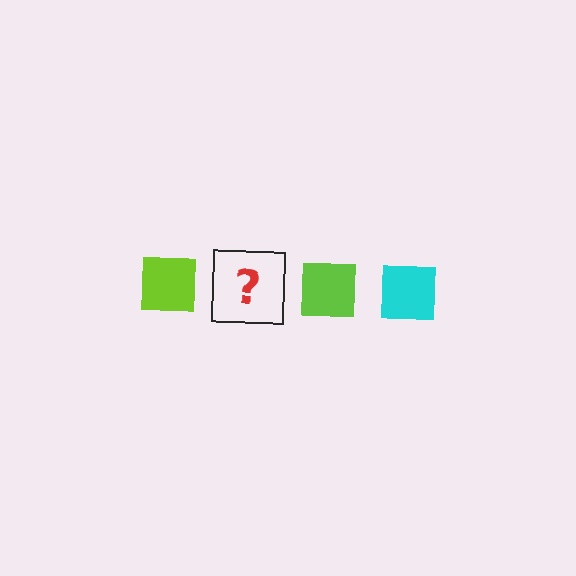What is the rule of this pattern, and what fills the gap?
The rule is that the pattern cycles through lime, cyan squares. The gap should be filled with a cyan square.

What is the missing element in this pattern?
The missing element is a cyan square.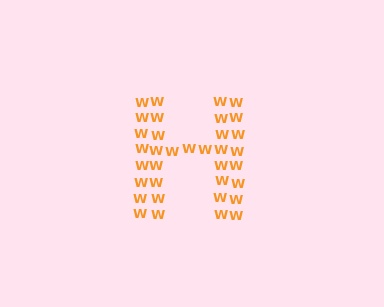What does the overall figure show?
The overall figure shows the letter H.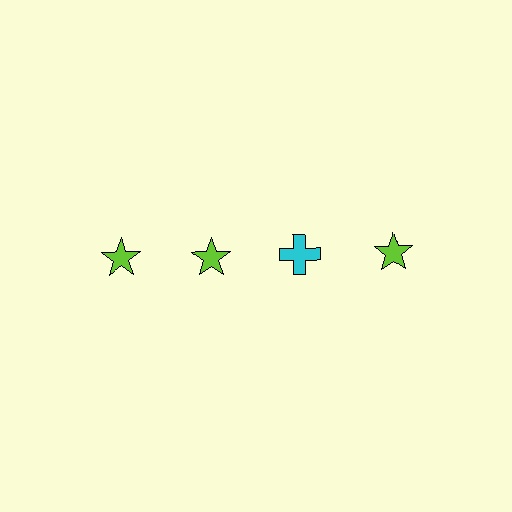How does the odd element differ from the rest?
It differs in both color (cyan instead of lime) and shape (cross instead of star).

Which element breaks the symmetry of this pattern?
The cyan cross in the top row, center column breaks the symmetry. All other shapes are lime stars.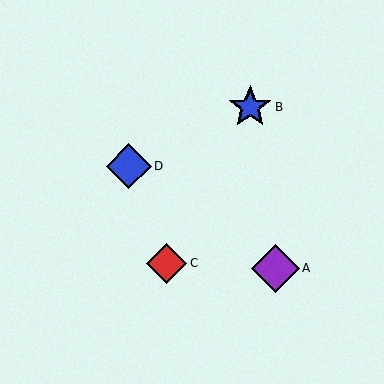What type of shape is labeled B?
Shape B is a blue star.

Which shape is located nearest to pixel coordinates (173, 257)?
The red diamond (labeled C) at (166, 263) is nearest to that location.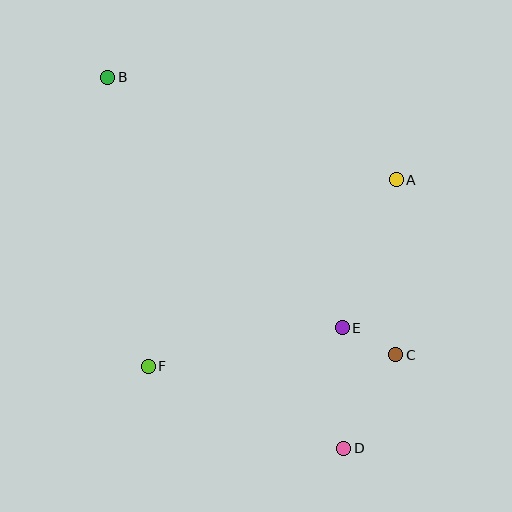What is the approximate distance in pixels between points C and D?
The distance between C and D is approximately 107 pixels.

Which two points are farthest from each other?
Points B and D are farthest from each other.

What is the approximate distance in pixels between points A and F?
The distance between A and F is approximately 310 pixels.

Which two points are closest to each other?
Points C and E are closest to each other.